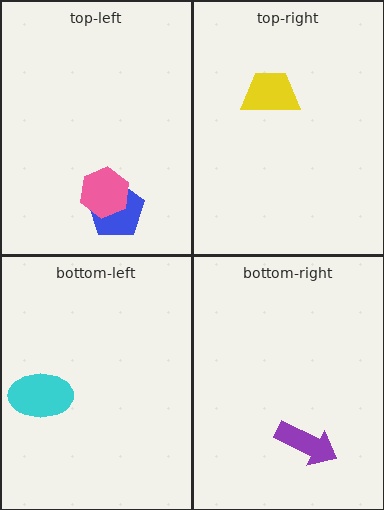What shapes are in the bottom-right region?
The purple arrow.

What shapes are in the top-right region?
The yellow trapezoid.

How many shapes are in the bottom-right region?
1.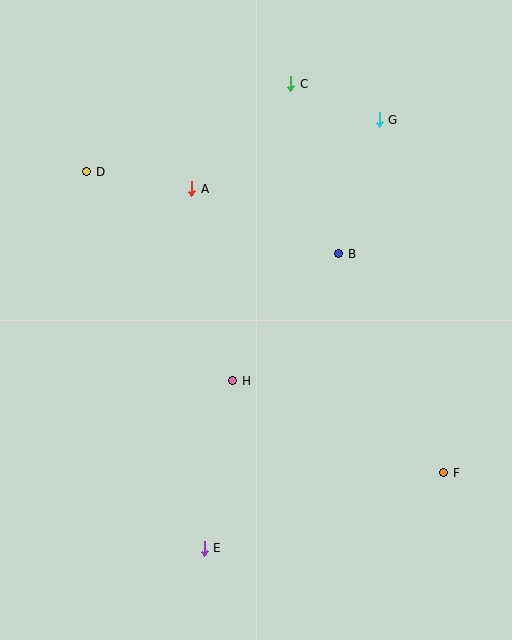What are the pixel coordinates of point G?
Point G is at (379, 120).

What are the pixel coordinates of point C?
Point C is at (291, 84).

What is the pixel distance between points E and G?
The distance between E and G is 463 pixels.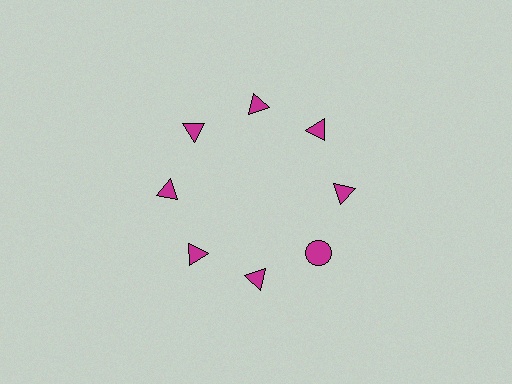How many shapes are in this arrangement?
There are 8 shapes arranged in a ring pattern.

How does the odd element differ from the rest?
It has a different shape: circle instead of triangle.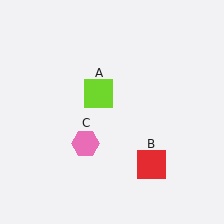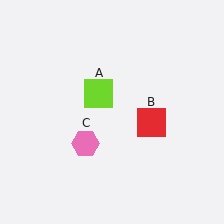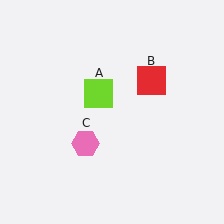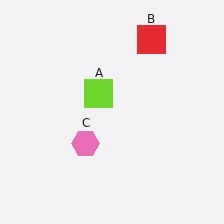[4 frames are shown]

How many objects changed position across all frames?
1 object changed position: red square (object B).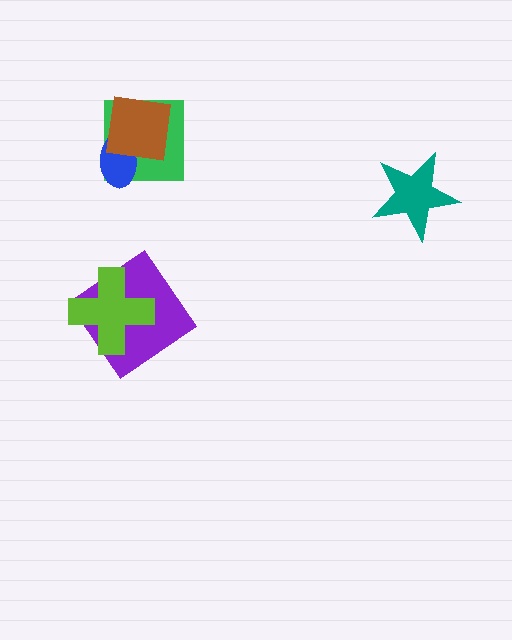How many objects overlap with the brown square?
2 objects overlap with the brown square.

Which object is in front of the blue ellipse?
The brown square is in front of the blue ellipse.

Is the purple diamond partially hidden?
Yes, it is partially covered by another shape.